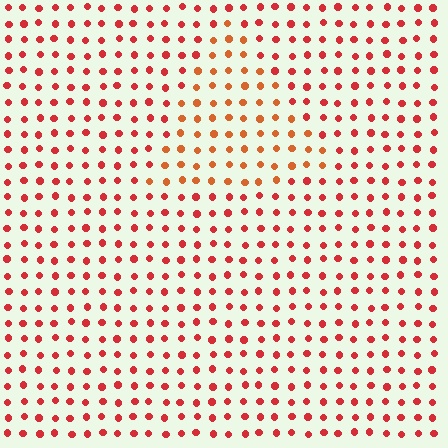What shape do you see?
I see a triangle.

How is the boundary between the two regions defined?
The boundary is defined purely by a slight shift in hue (about 24 degrees). Spacing, size, and orientation are identical on both sides.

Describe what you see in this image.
The image is filled with small red elements in a uniform arrangement. A triangle-shaped region is visible where the elements are tinted to a slightly different hue, forming a subtle color boundary.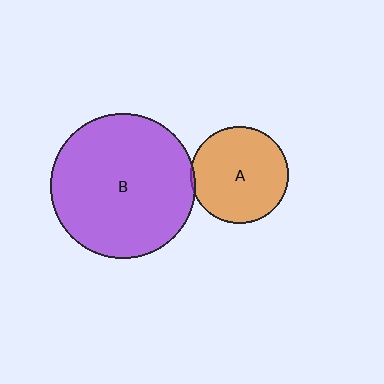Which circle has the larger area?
Circle B (purple).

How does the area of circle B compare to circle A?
Approximately 2.3 times.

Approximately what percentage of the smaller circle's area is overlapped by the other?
Approximately 5%.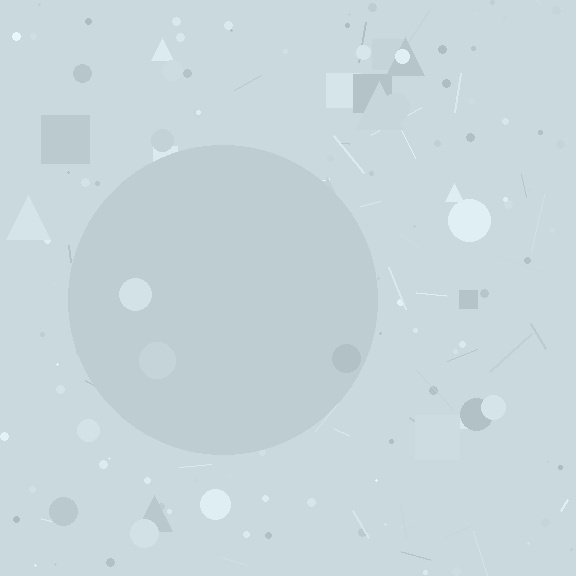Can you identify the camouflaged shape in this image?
The camouflaged shape is a circle.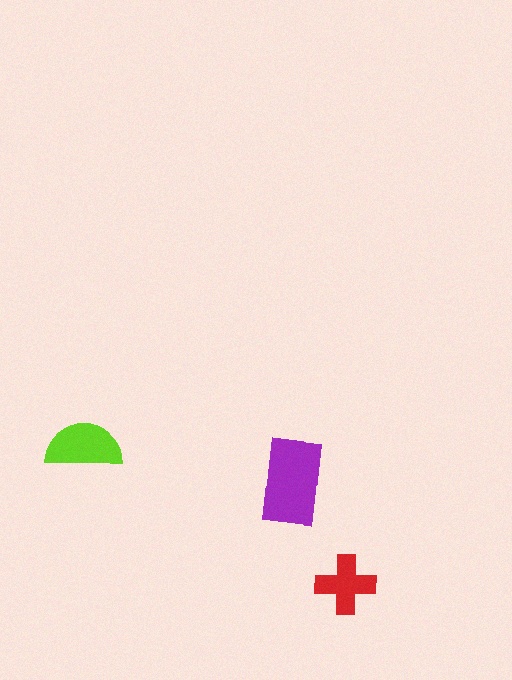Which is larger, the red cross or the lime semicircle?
The lime semicircle.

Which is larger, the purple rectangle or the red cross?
The purple rectangle.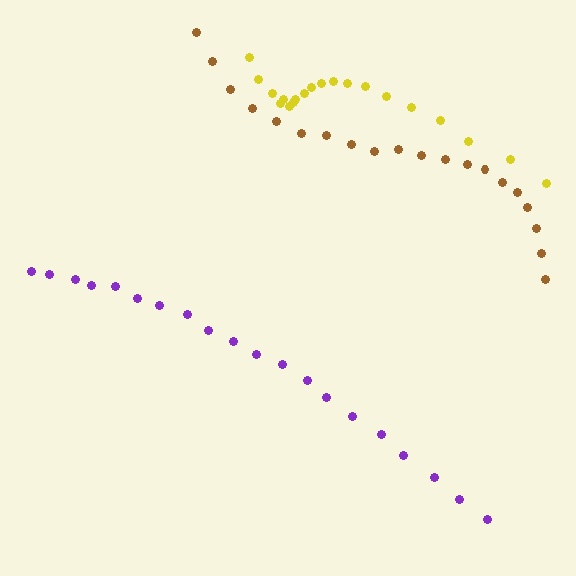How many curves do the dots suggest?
There are 3 distinct paths.